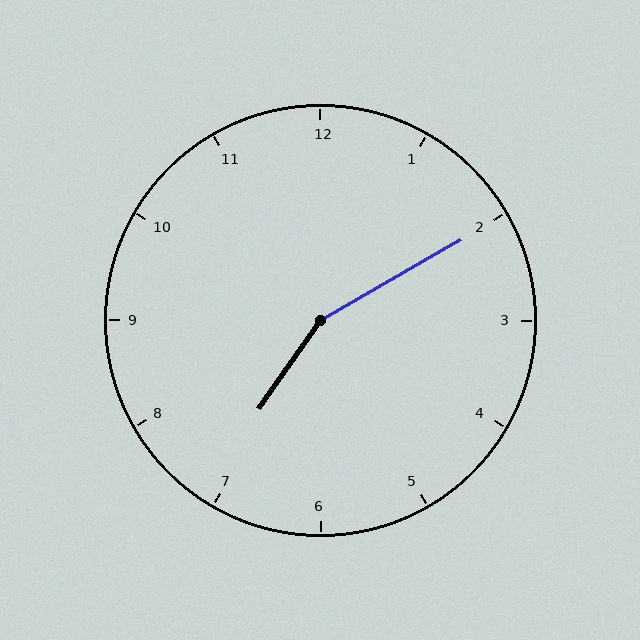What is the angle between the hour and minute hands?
Approximately 155 degrees.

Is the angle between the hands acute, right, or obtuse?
It is obtuse.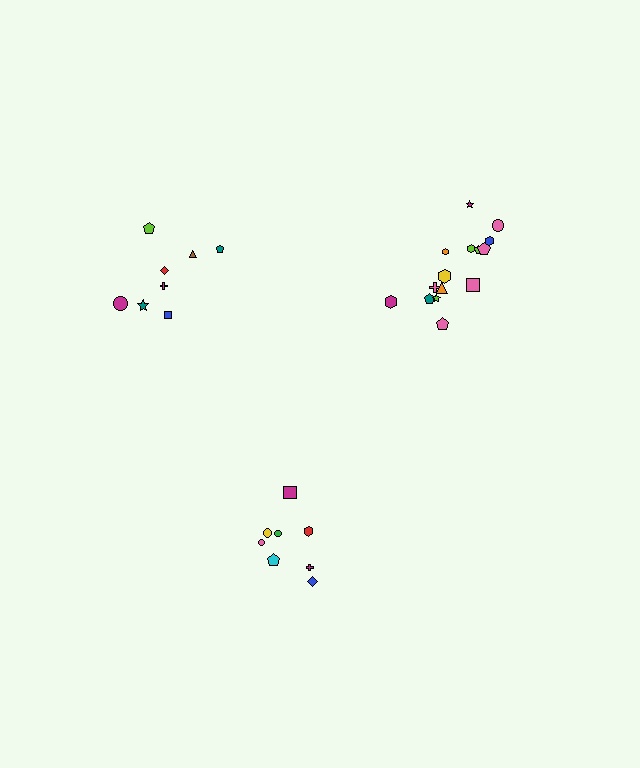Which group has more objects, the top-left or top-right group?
The top-right group.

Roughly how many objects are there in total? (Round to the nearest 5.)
Roughly 30 objects in total.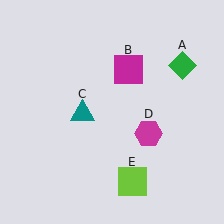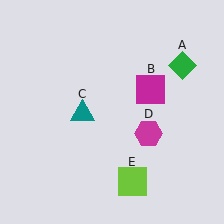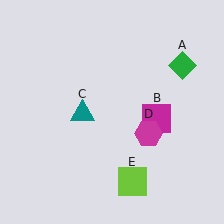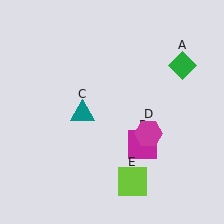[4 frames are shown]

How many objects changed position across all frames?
1 object changed position: magenta square (object B).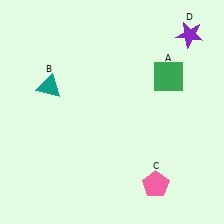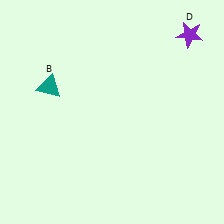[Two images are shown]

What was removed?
The green square (A), the pink pentagon (C) were removed in Image 2.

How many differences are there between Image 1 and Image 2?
There are 2 differences between the two images.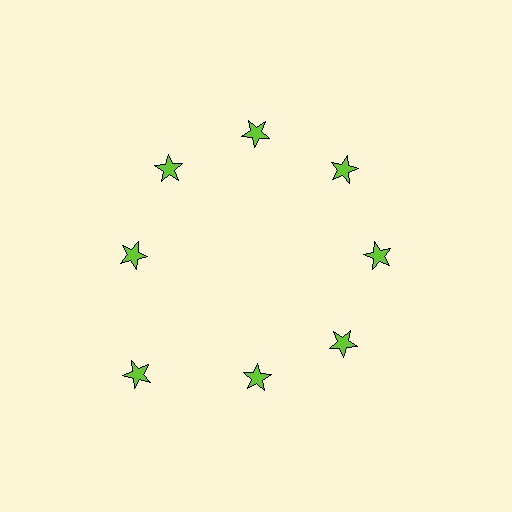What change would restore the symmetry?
The symmetry would be restored by moving it inward, back onto the ring so that all 8 stars sit at equal angles and equal distance from the center.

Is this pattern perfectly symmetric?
No. The 8 lime stars are arranged in a ring, but one element near the 8 o'clock position is pushed outward from the center, breaking the 8-fold rotational symmetry.